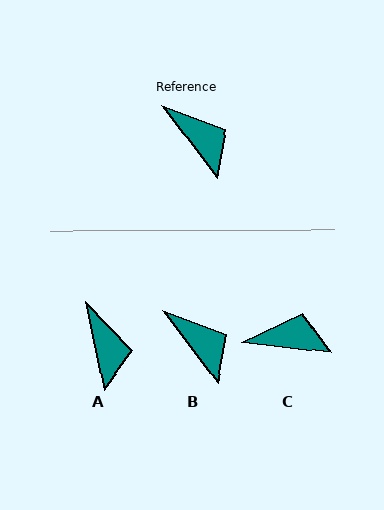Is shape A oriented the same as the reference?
No, it is off by about 26 degrees.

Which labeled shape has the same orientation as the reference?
B.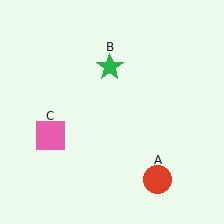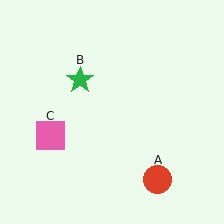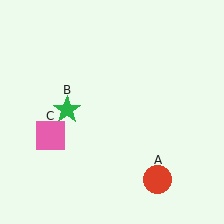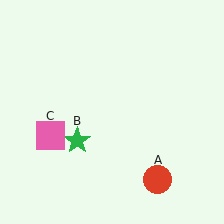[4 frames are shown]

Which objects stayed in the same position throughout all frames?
Red circle (object A) and pink square (object C) remained stationary.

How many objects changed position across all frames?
1 object changed position: green star (object B).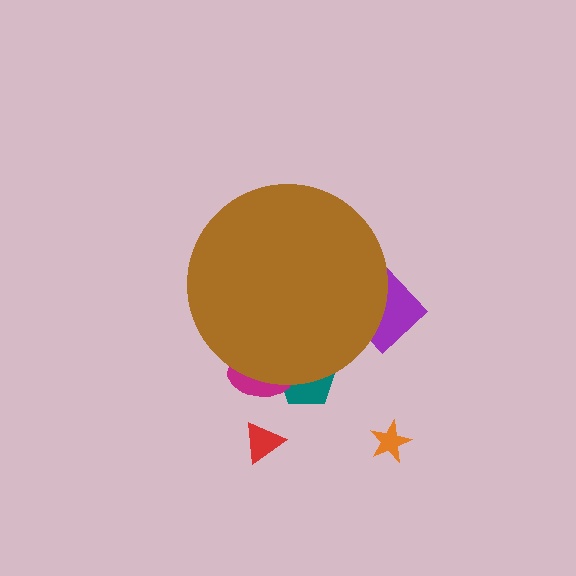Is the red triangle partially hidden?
No, the red triangle is fully visible.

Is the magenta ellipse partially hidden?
Yes, the magenta ellipse is partially hidden behind the brown circle.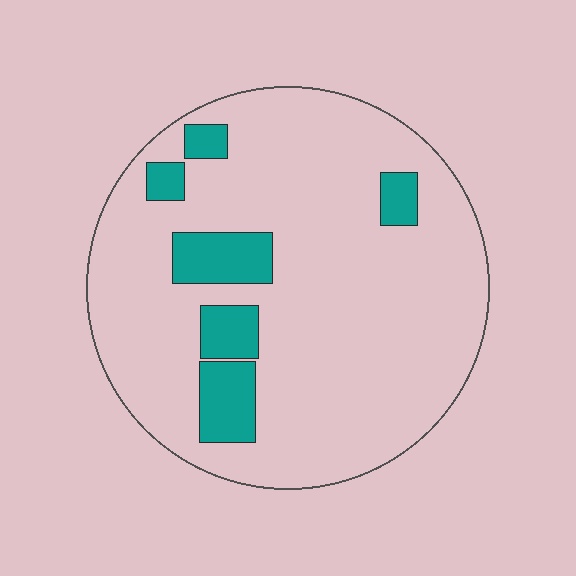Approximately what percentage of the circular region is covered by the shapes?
Approximately 15%.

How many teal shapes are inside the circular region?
6.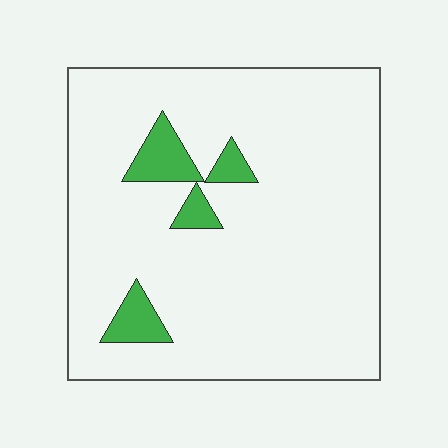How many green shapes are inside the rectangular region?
4.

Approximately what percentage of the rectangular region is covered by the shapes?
Approximately 10%.